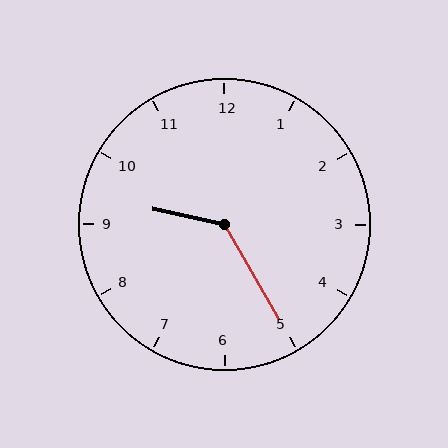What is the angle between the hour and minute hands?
Approximately 132 degrees.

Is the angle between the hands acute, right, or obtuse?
It is obtuse.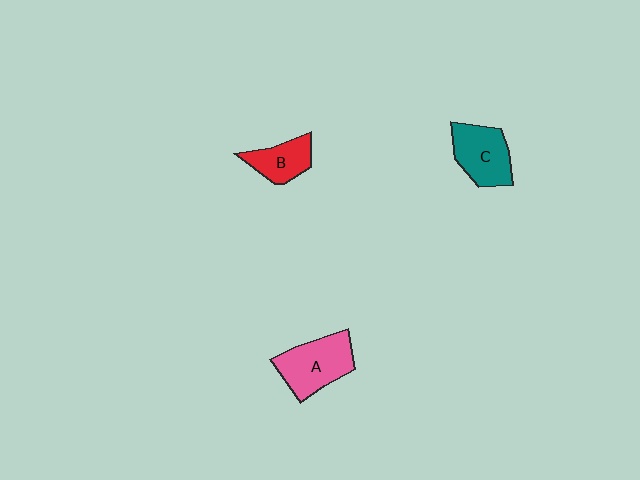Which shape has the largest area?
Shape A (pink).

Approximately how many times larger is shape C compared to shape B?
Approximately 1.4 times.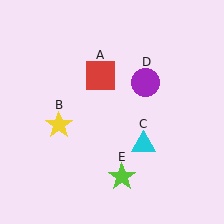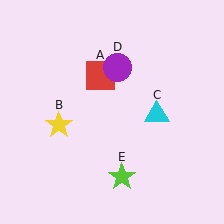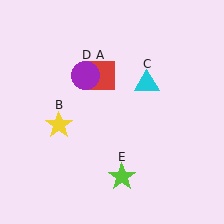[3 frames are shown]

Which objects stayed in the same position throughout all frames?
Red square (object A) and yellow star (object B) and lime star (object E) remained stationary.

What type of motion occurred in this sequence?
The cyan triangle (object C), purple circle (object D) rotated counterclockwise around the center of the scene.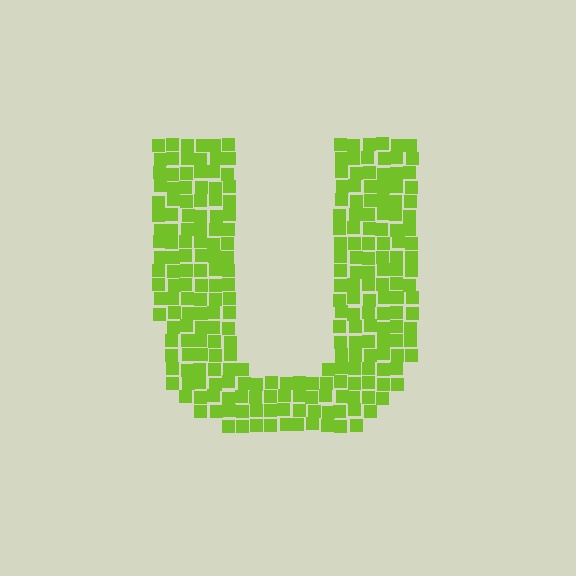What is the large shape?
The large shape is the letter U.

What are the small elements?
The small elements are squares.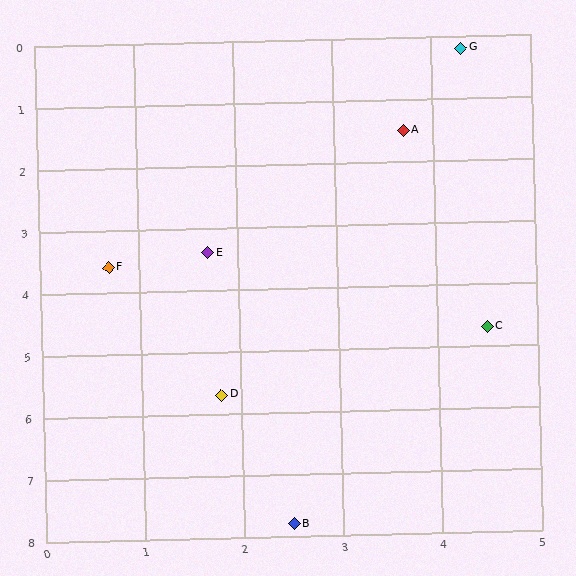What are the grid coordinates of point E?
Point E is at approximately (1.7, 3.4).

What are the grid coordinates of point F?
Point F is at approximately (0.7, 3.6).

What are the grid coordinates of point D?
Point D is at approximately (1.8, 5.7).